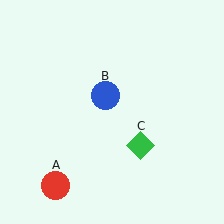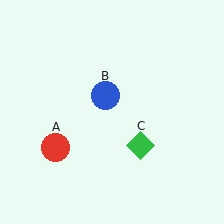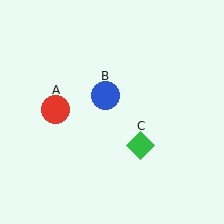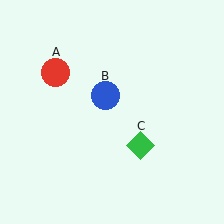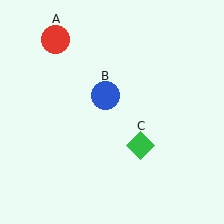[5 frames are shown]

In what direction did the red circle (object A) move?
The red circle (object A) moved up.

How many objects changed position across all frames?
1 object changed position: red circle (object A).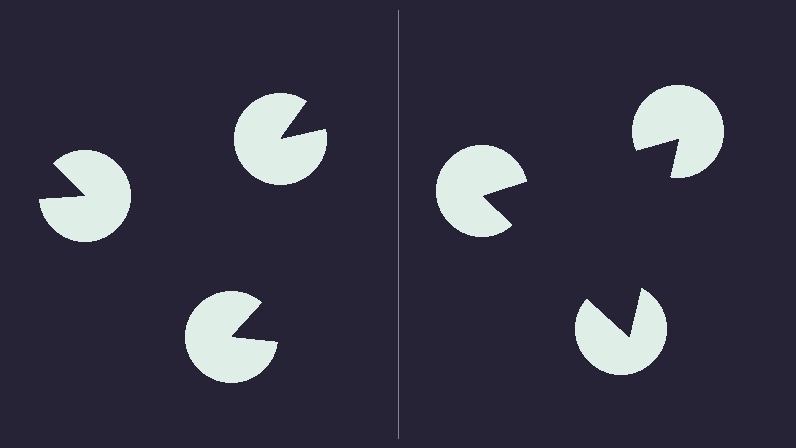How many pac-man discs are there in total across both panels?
6 — 3 on each side.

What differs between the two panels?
The pac-man discs are positioned identically on both sides; only the wedge orientations differ. On the right they align to a triangle; on the left they are misaligned.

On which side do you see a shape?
An illusory triangle appears on the right side. On the left side the wedge cuts are rotated, so no coherent shape forms.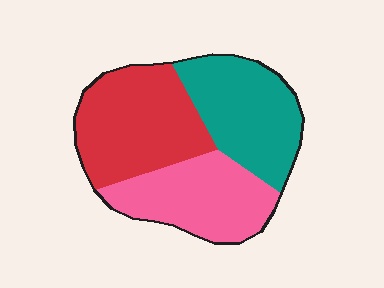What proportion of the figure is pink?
Pink takes up about one third (1/3) of the figure.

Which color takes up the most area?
Red, at roughly 35%.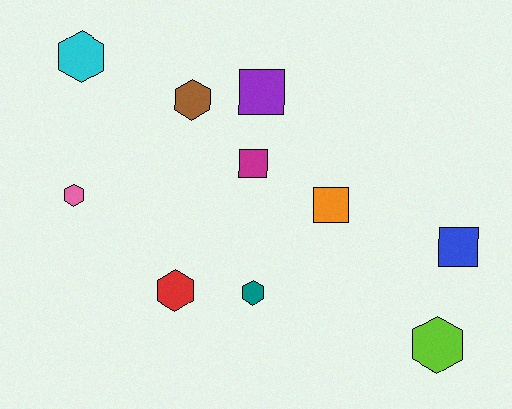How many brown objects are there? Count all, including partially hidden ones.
There is 1 brown object.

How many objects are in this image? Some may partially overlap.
There are 10 objects.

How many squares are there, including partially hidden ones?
There are 4 squares.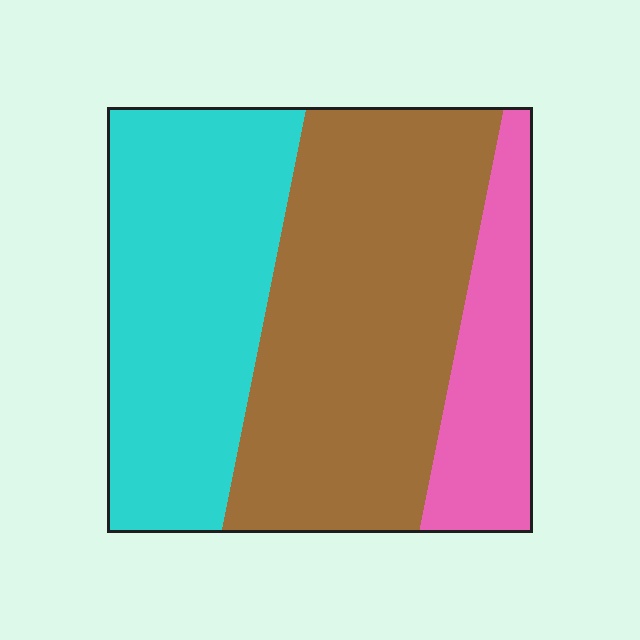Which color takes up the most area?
Brown, at roughly 45%.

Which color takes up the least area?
Pink, at roughly 15%.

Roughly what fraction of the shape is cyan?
Cyan covers around 35% of the shape.